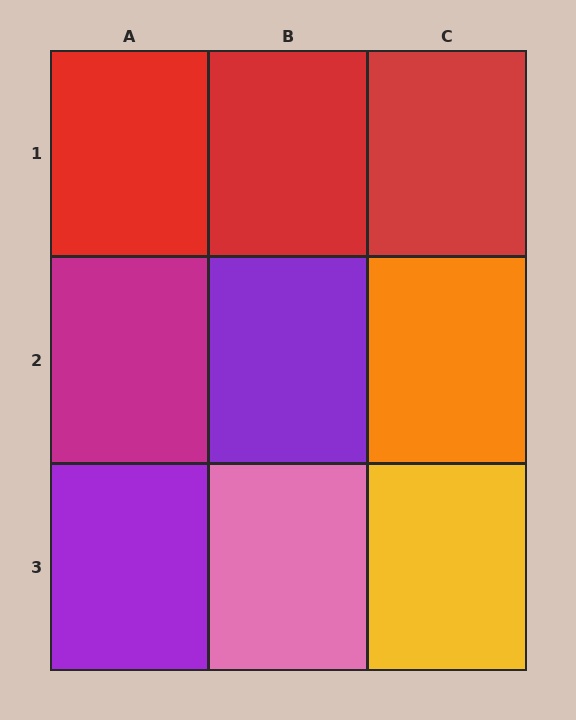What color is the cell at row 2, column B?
Purple.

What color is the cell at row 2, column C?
Orange.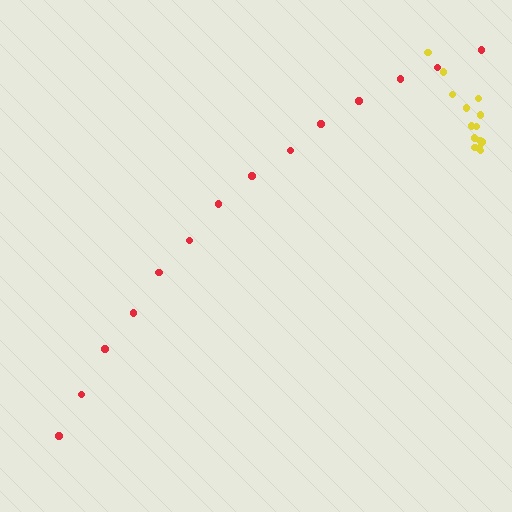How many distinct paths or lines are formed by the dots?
There are 2 distinct paths.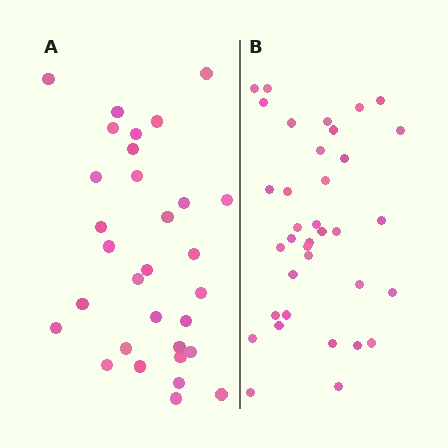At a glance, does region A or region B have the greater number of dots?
Region B (the right region) has more dots.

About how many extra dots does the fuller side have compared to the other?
Region B has about 5 more dots than region A.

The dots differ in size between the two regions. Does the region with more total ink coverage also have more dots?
No. Region A has more total ink coverage because its dots are larger, but region B actually contains more individual dots. Total area can be misleading — the number of items is what matters here.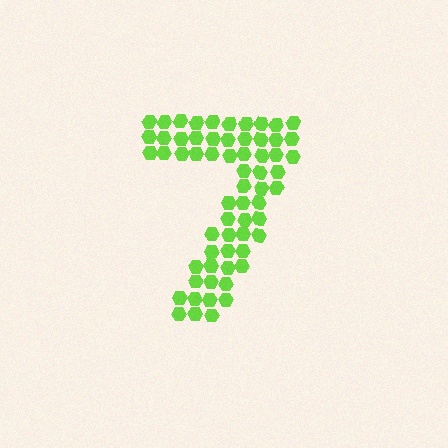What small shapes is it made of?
It is made of small hexagons.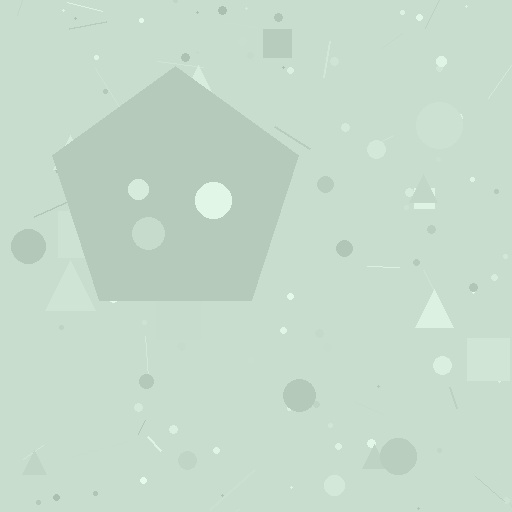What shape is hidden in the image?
A pentagon is hidden in the image.